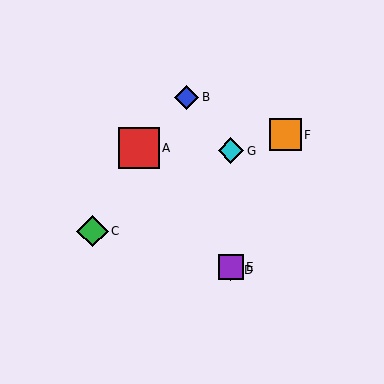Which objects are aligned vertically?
Objects D, E, G are aligned vertically.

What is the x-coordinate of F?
Object F is at x≈286.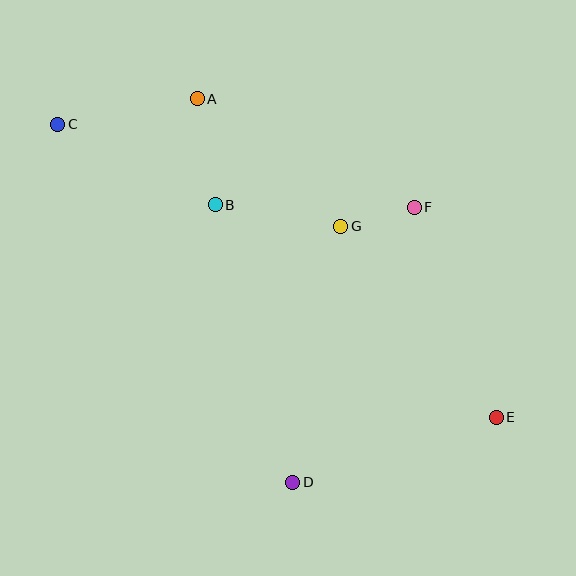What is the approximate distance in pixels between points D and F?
The distance between D and F is approximately 301 pixels.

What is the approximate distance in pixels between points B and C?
The distance between B and C is approximately 177 pixels.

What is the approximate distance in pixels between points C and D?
The distance between C and D is approximately 428 pixels.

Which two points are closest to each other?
Points F and G are closest to each other.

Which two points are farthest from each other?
Points C and E are farthest from each other.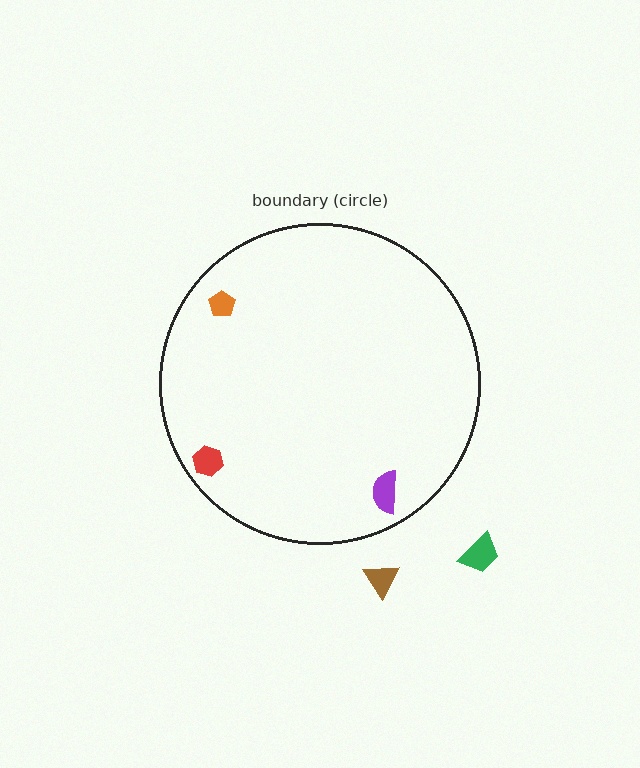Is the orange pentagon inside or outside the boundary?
Inside.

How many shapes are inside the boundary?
3 inside, 2 outside.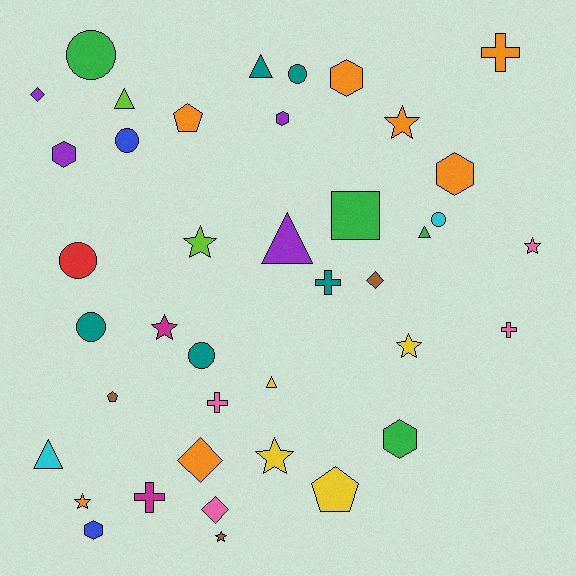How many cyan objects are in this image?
There are 2 cyan objects.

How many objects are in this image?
There are 40 objects.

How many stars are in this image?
There are 8 stars.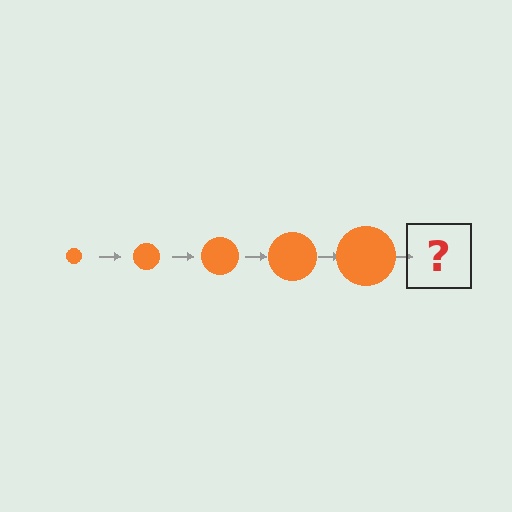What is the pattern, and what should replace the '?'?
The pattern is that the circle gets progressively larger each step. The '?' should be an orange circle, larger than the previous one.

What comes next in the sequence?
The next element should be an orange circle, larger than the previous one.